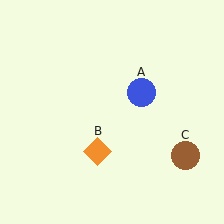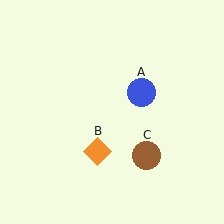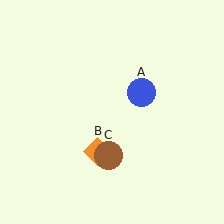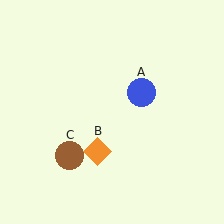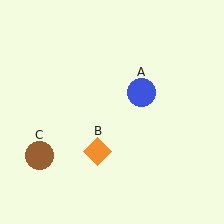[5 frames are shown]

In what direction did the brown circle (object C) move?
The brown circle (object C) moved left.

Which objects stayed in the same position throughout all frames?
Blue circle (object A) and orange diamond (object B) remained stationary.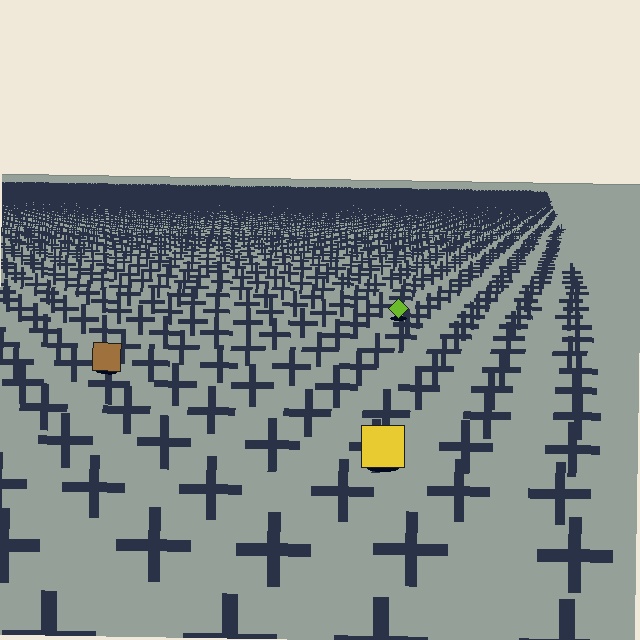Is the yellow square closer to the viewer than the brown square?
Yes. The yellow square is closer — you can tell from the texture gradient: the ground texture is coarser near it.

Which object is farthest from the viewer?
The lime diamond is farthest from the viewer. It appears smaller and the ground texture around it is denser.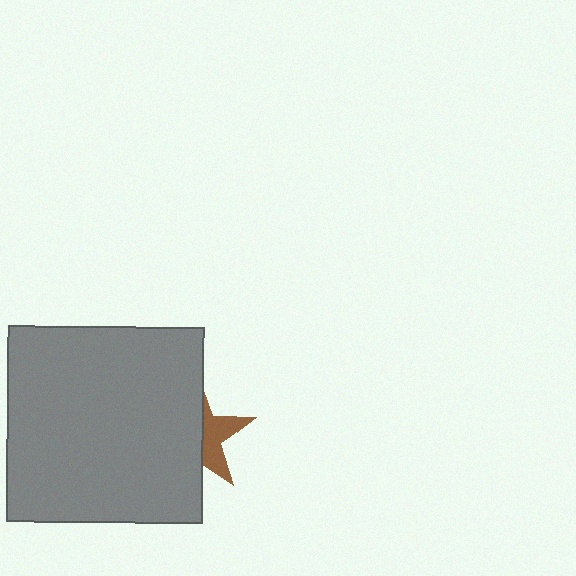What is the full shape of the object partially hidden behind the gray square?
The partially hidden object is a brown star.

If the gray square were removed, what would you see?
You would see the complete brown star.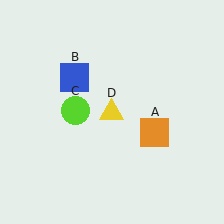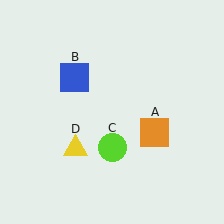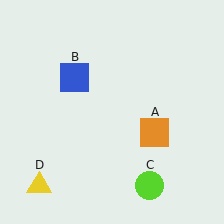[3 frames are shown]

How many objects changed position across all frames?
2 objects changed position: lime circle (object C), yellow triangle (object D).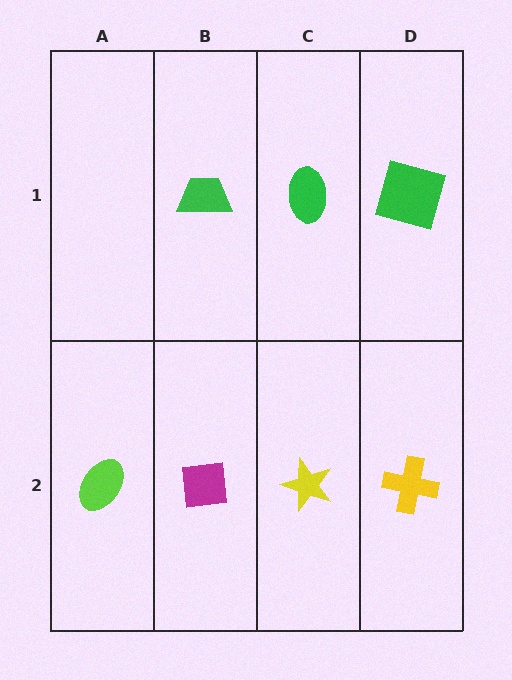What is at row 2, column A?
A lime ellipse.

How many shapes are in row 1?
3 shapes.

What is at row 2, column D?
A yellow cross.